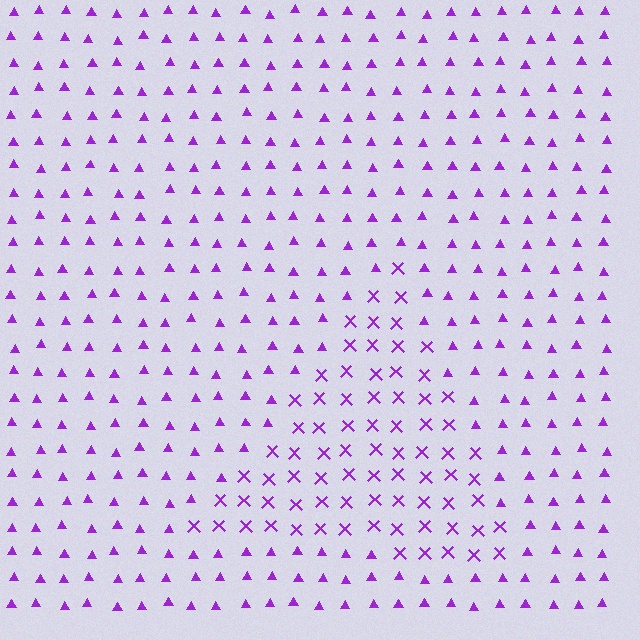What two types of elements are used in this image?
The image uses X marks inside the triangle region and triangles outside it.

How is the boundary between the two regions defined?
The boundary is defined by a change in element shape: X marks inside vs. triangles outside. All elements share the same color and spacing.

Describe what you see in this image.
The image is filled with small purple elements arranged in a uniform grid. A triangle-shaped region contains X marks, while the surrounding area contains triangles. The boundary is defined purely by the change in element shape.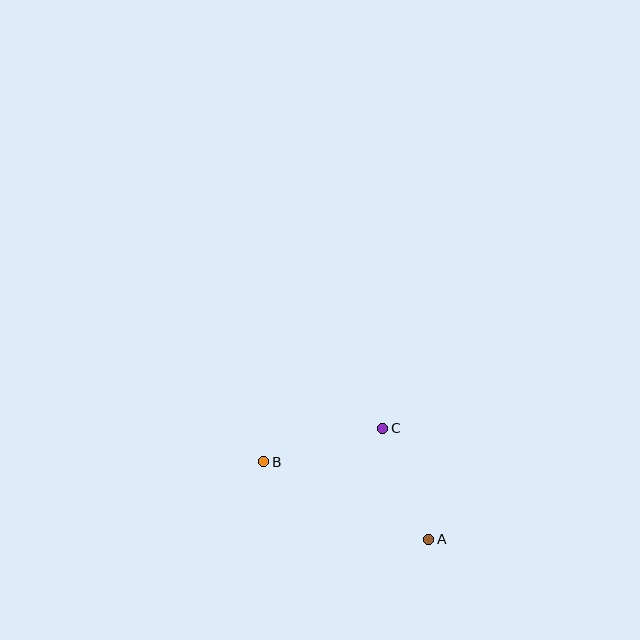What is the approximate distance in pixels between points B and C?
The distance between B and C is approximately 123 pixels.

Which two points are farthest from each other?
Points A and B are farthest from each other.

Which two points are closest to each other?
Points A and C are closest to each other.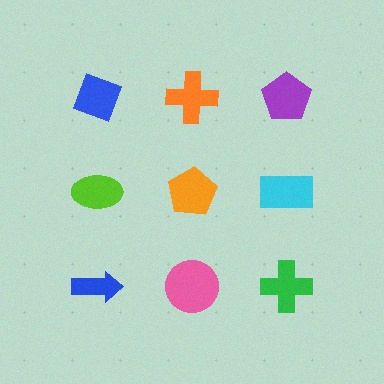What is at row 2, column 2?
An orange pentagon.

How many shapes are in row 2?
3 shapes.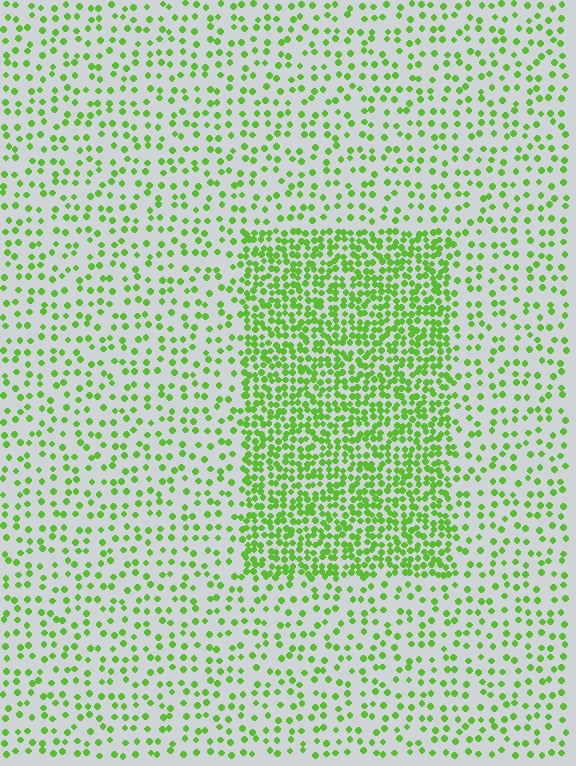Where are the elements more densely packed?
The elements are more densely packed inside the rectangle boundary.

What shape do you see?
I see a rectangle.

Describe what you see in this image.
The image contains small lime elements arranged at two different densities. A rectangle-shaped region is visible where the elements are more densely packed than the surrounding area.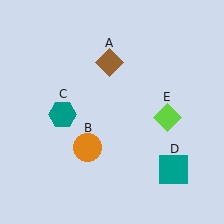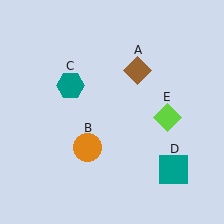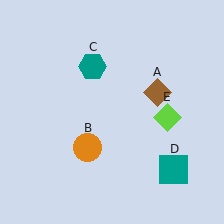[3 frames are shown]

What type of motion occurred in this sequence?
The brown diamond (object A), teal hexagon (object C) rotated clockwise around the center of the scene.